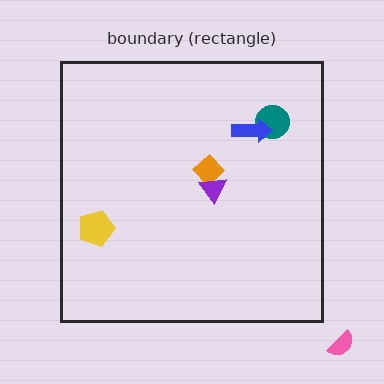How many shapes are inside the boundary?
5 inside, 1 outside.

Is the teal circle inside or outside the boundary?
Inside.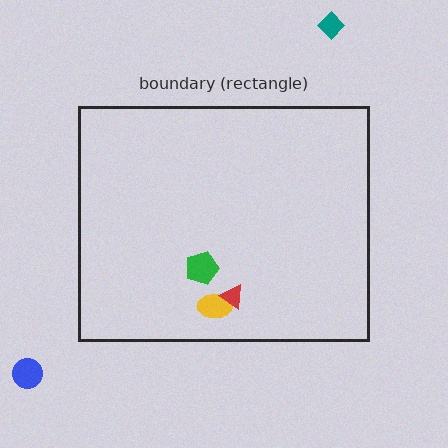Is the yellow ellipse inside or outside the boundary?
Inside.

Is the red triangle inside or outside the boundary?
Inside.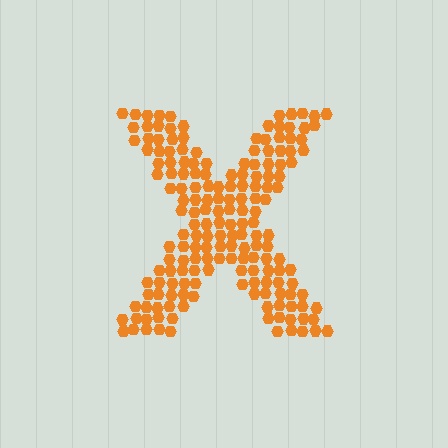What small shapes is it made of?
It is made of small hexagons.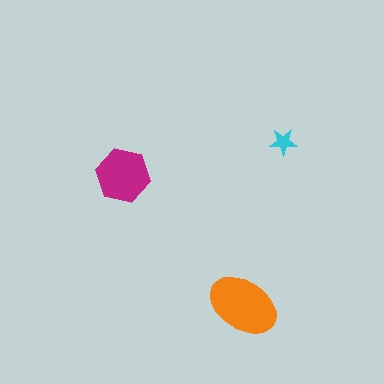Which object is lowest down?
The orange ellipse is bottommost.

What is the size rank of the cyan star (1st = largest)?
3rd.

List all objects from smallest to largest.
The cyan star, the magenta hexagon, the orange ellipse.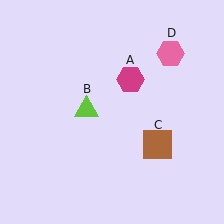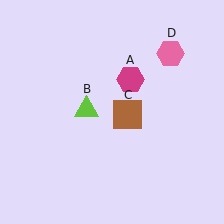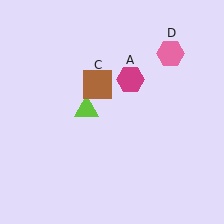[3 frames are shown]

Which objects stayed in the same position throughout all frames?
Magenta hexagon (object A) and lime triangle (object B) and pink hexagon (object D) remained stationary.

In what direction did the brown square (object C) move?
The brown square (object C) moved up and to the left.